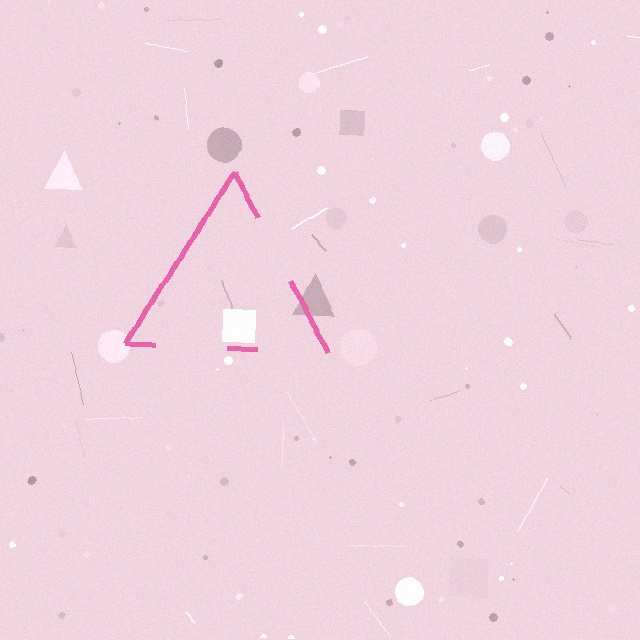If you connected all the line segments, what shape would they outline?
They would outline a triangle.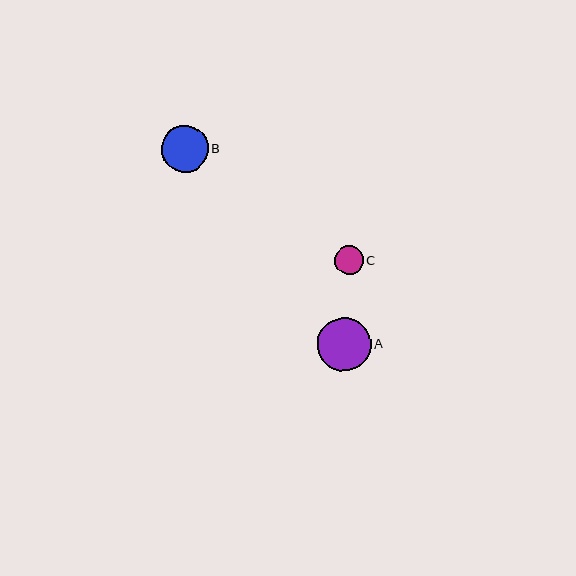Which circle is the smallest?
Circle C is the smallest with a size of approximately 29 pixels.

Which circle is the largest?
Circle A is the largest with a size of approximately 53 pixels.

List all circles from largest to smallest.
From largest to smallest: A, B, C.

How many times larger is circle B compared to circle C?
Circle B is approximately 1.6 times the size of circle C.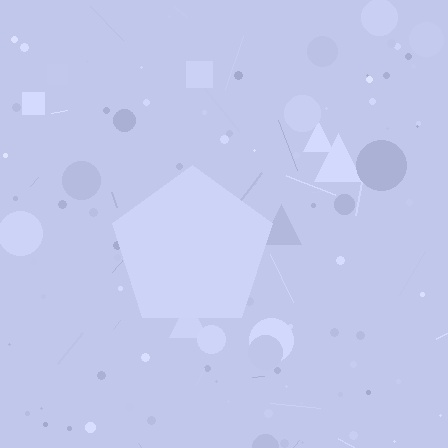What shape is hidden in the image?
A pentagon is hidden in the image.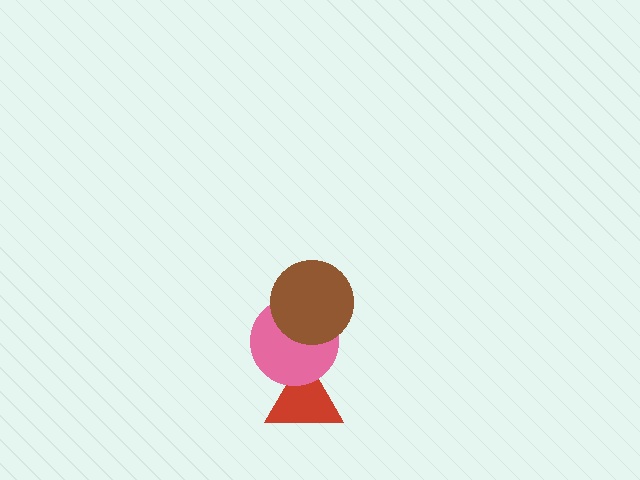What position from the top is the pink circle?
The pink circle is 2nd from the top.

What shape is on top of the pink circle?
The brown circle is on top of the pink circle.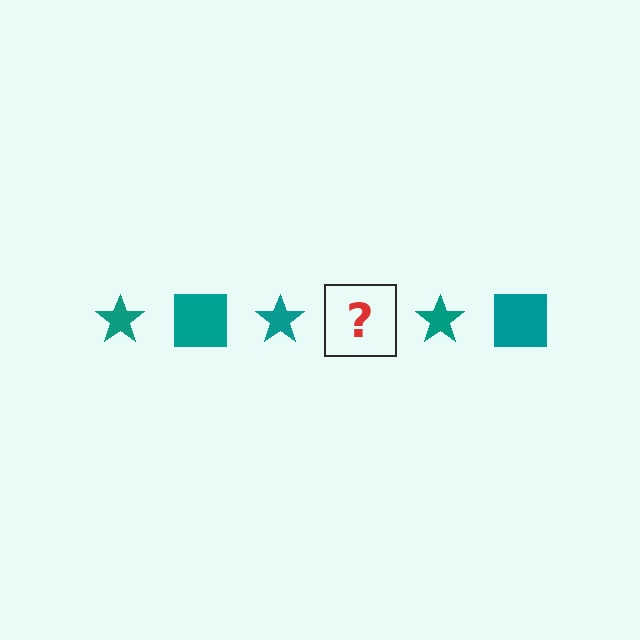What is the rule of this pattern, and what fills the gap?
The rule is that the pattern cycles through star, square shapes in teal. The gap should be filled with a teal square.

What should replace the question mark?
The question mark should be replaced with a teal square.